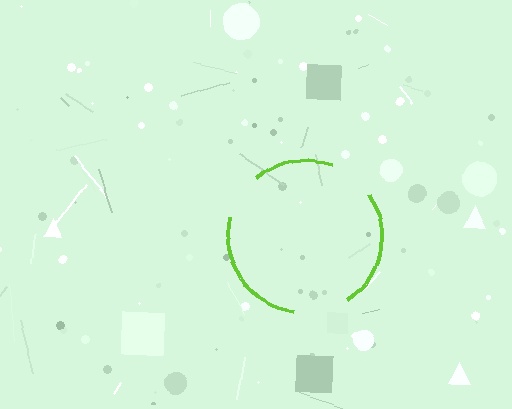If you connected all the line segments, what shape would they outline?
They would outline a circle.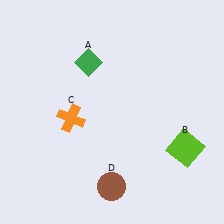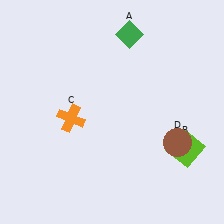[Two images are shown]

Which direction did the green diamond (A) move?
The green diamond (A) moved right.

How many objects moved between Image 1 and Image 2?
2 objects moved between the two images.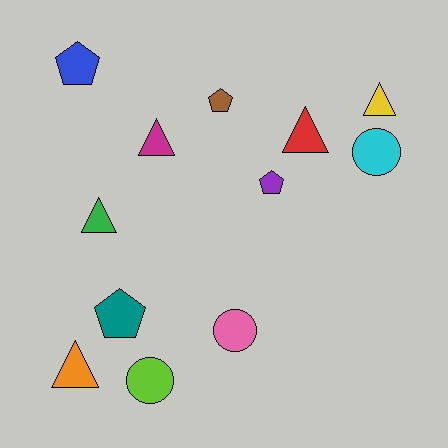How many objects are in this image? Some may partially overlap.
There are 12 objects.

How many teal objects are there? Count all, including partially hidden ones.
There is 1 teal object.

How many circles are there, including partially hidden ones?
There are 3 circles.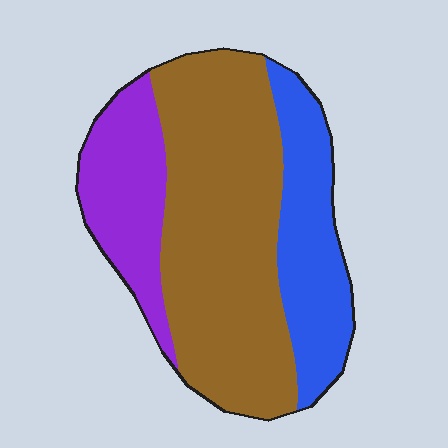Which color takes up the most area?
Brown, at roughly 55%.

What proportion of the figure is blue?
Blue takes up less than a quarter of the figure.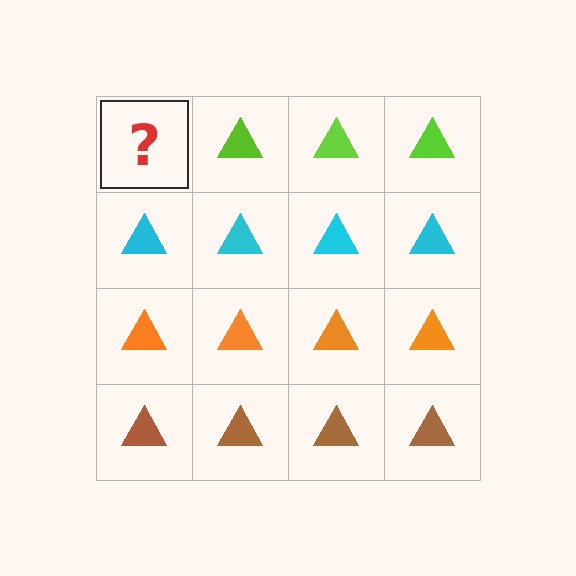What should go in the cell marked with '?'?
The missing cell should contain a lime triangle.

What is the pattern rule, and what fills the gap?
The rule is that each row has a consistent color. The gap should be filled with a lime triangle.